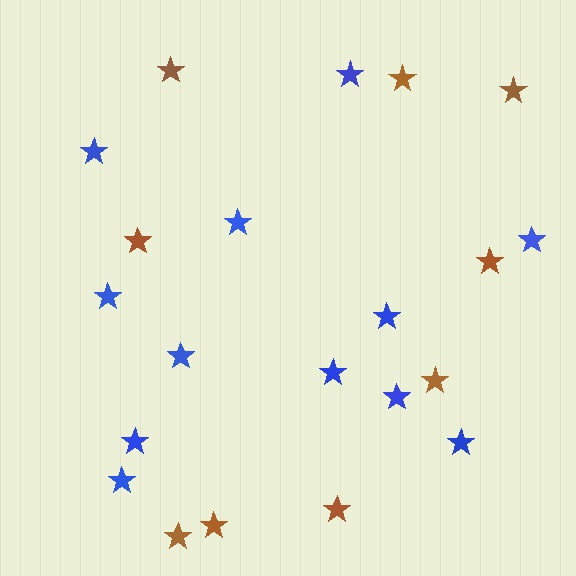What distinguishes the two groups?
There are 2 groups: one group of brown stars (9) and one group of blue stars (12).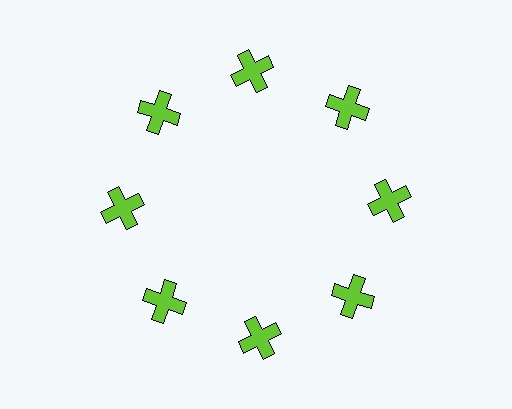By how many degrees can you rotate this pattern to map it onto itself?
The pattern maps onto itself every 45 degrees of rotation.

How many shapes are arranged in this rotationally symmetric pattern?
There are 8 shapes, arranged in 8 groups of 1.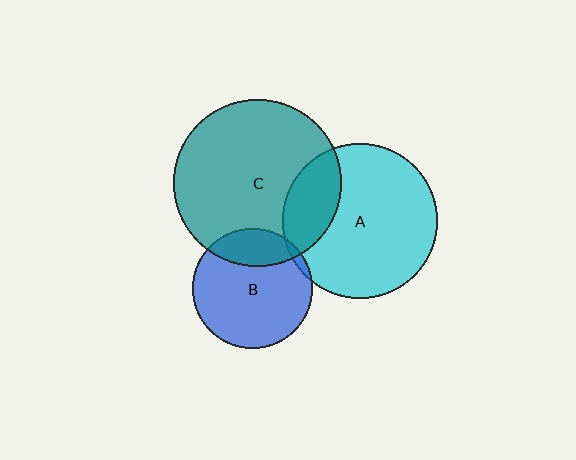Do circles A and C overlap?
Yes.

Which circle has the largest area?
Circle C (teal).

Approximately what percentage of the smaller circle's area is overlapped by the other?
Approximately 25%.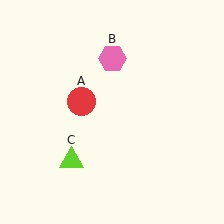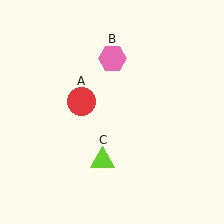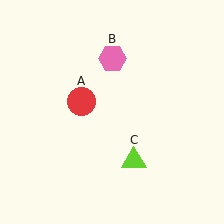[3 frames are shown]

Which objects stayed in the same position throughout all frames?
Red circle (object A) and pink hexagon (object B) remained stationary.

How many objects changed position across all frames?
1 object changed position: lime triangle (object C).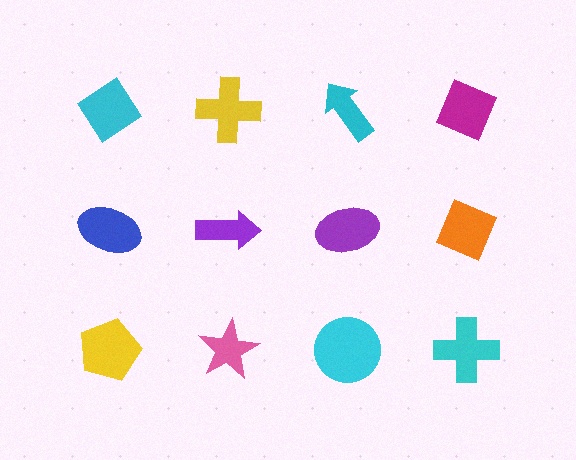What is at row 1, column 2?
A yellow cross.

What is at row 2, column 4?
An orange diamond.